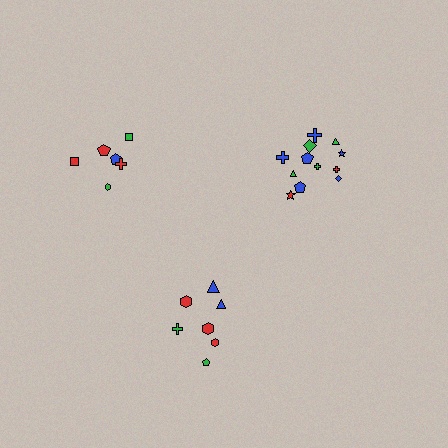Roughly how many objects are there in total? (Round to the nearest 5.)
Roughly 25 objects in total.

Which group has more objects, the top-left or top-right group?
The top-right group.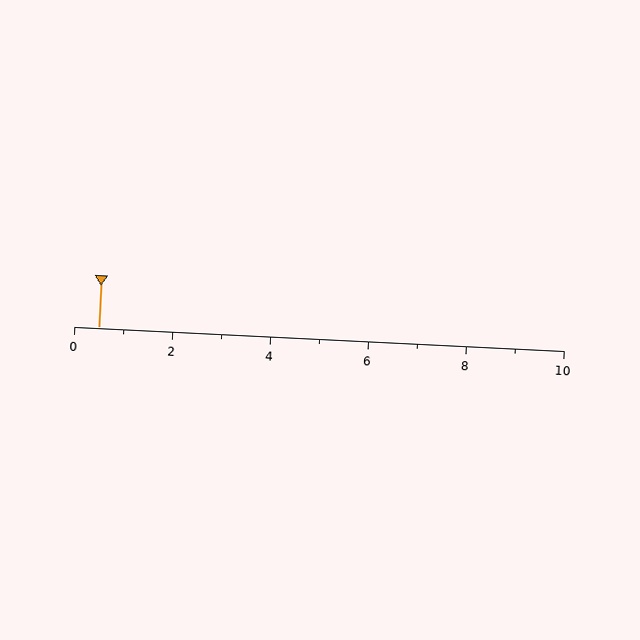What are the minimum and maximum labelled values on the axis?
The axis runs from 0 to 10.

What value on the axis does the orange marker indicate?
The marker indicates approximately 0.5.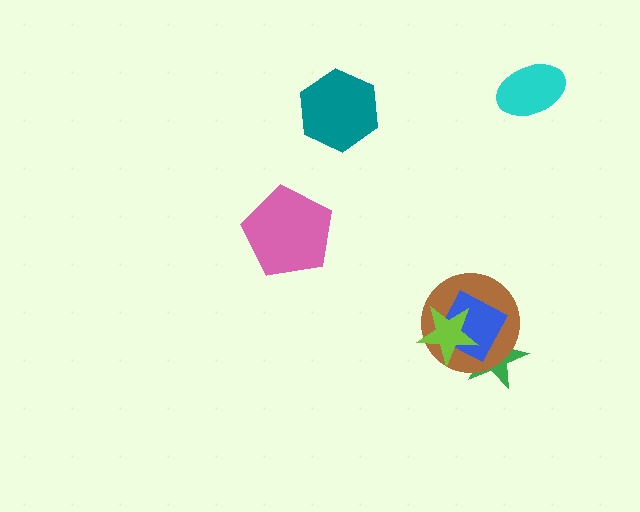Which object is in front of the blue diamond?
The lime star is in front of the blue diamond.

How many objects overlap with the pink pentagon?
0 objects overlap with the pink pentagon.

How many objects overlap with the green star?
3 objects overlap with the green star.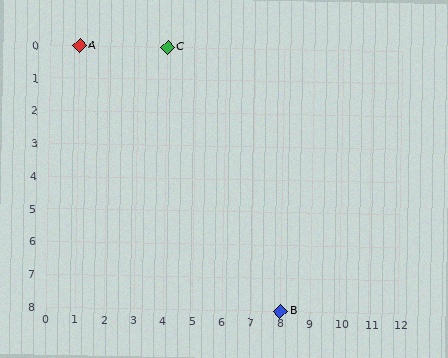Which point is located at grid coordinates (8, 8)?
Point B is at (8, 8).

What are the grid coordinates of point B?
Point B is at grid coordinates (8, 8).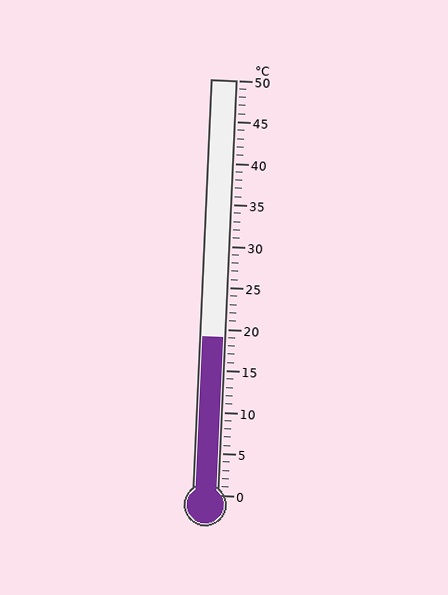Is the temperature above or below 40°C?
The temperature is below 40°C.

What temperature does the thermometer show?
The thermometer shows approximately 19°C.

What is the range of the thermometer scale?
The thermometer scale ranges from 0°C to 50°C.